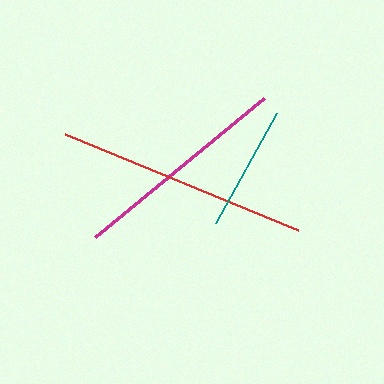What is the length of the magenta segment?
The magenta segment is approximately 219 pixels long.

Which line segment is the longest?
The red line is the longest at approximately 253 pixels.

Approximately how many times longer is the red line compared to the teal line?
The red line is approximately 2.0 times the length of the teal line.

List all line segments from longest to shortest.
From longest to shortest: red, magenta, teal.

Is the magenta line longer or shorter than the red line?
The red line is longer than the magenta line.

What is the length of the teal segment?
The teal segment is approximately 125 pixels long.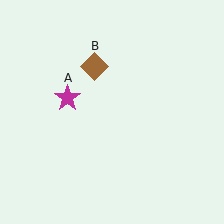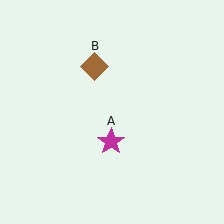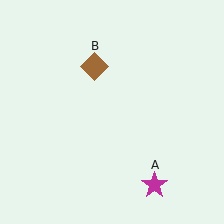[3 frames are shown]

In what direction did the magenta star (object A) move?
The magenta star (object A) moved down and to the right.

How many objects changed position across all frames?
1 object changed position: magenta star (object A).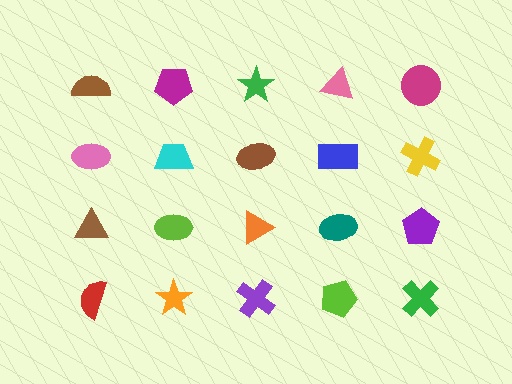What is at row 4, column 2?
An orange star.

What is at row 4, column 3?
A purple cross.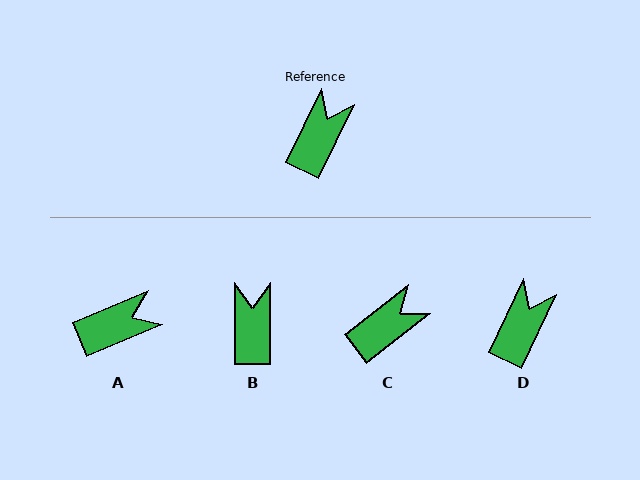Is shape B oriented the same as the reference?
No, it is off by about 26 degrees.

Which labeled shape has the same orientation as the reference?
D.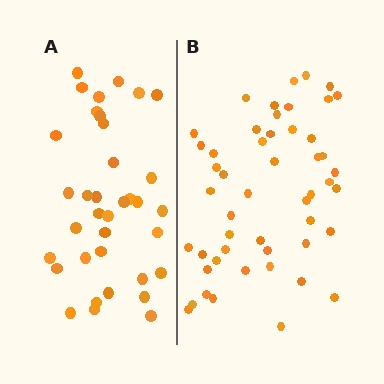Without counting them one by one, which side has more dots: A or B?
Region B (the right region) has more dots.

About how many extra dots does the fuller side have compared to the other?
Region B has approximately 15 more dots than region A.